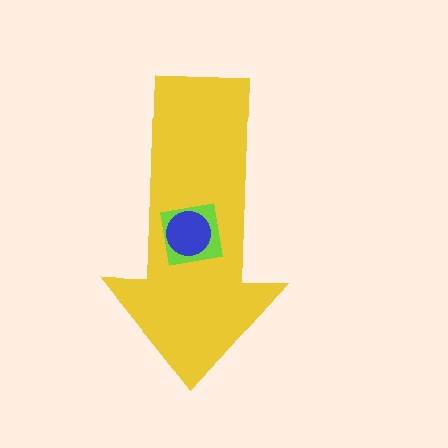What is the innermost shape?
The blue circle.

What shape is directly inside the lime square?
The blue circle.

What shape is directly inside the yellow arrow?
The lime square.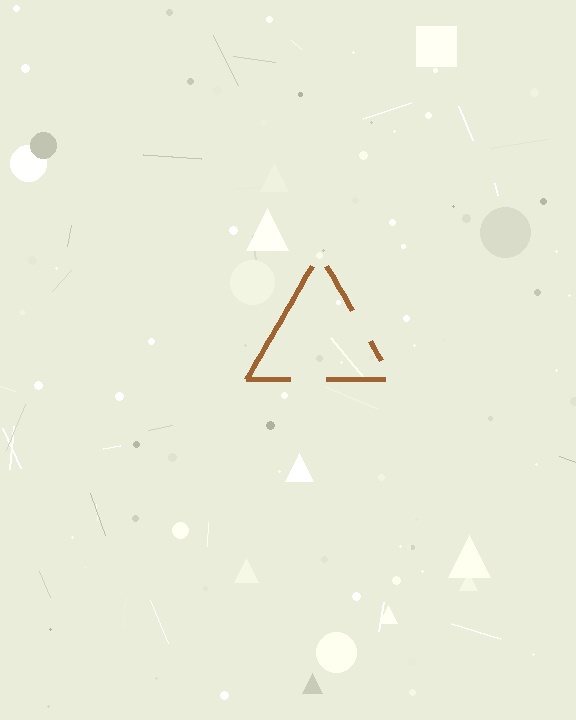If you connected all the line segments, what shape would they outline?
They would outline a triangle.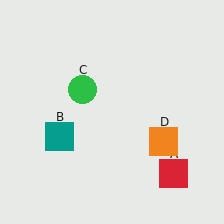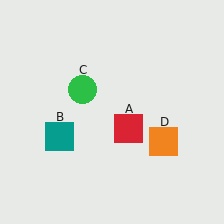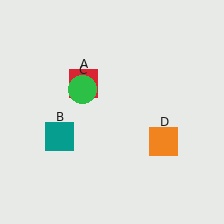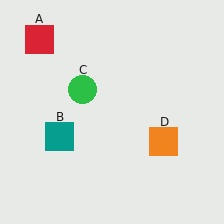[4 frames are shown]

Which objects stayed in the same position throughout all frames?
Teal square (object B) and green circle (object C) and orange square (object D) remained stationary.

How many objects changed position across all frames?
1 object changed position: red square (object A).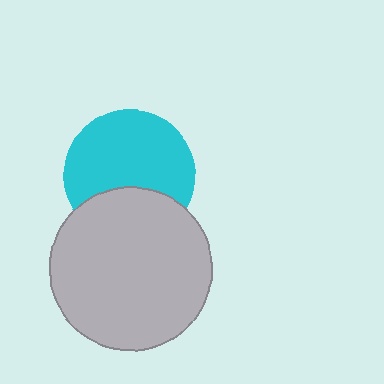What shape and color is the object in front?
The object in front is a light gray circle.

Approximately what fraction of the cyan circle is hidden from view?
Roughly 32% of the cyan circle is hidden behind the light gray circle.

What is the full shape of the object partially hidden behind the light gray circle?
The partially hidden object is a cyan circle.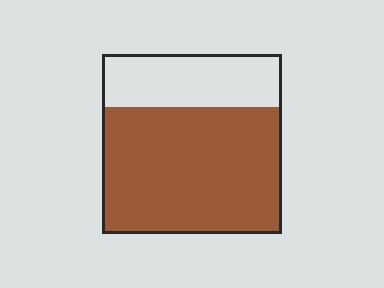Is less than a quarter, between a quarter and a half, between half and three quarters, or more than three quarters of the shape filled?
Between half and three quarters.